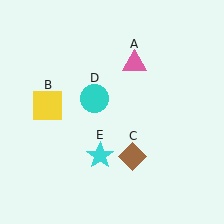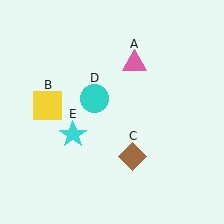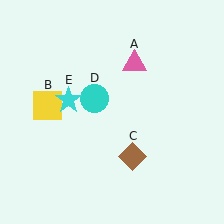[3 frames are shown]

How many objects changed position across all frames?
1 object changed position: cyan star (object E).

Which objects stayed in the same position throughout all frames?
Pink triangle (object A) and yellow square (object B) and brown diamond (object C) and cyan circle (object D) remained stationary.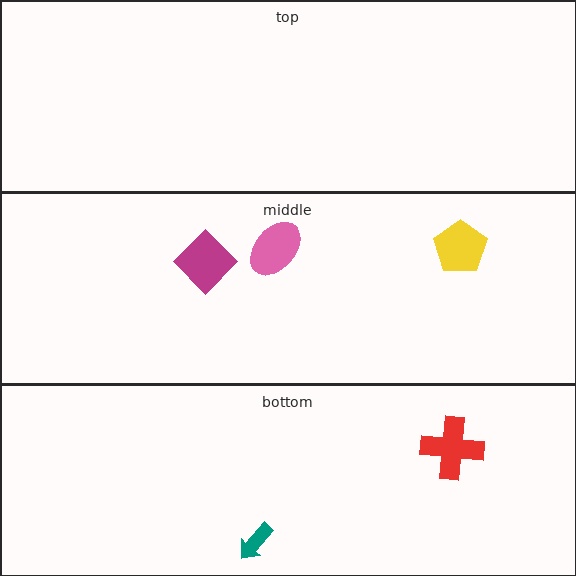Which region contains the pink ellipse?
The middle region.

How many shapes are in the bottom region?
2.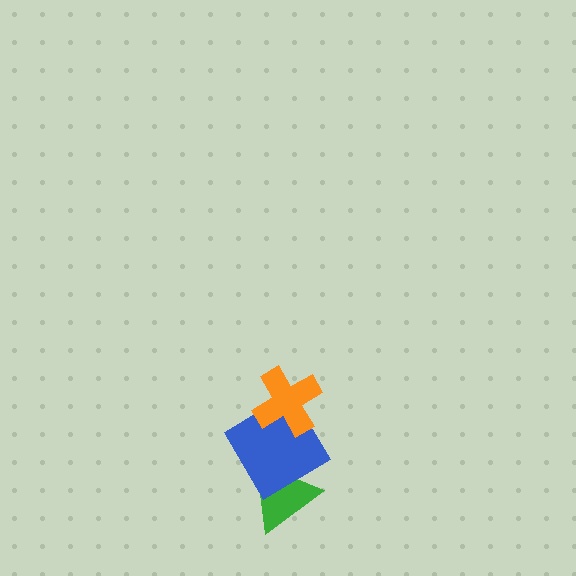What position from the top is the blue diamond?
The blue diamond is 2nd from the top.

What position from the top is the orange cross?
The orange cross is 1st from the top.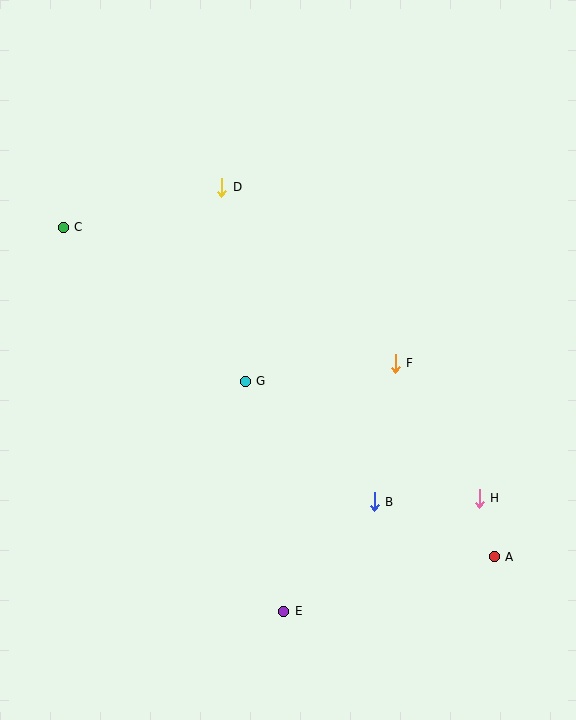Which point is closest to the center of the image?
Point G at (245, 381) is closest to the center.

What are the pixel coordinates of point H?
Point H is at (479, 498).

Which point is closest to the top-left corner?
Point C is closest to the top-left corner.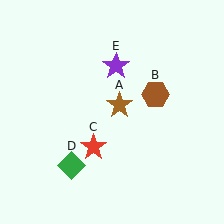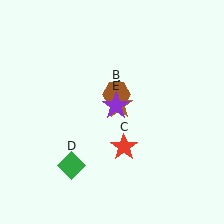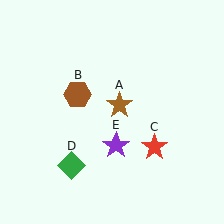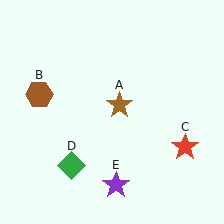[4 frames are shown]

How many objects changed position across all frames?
3 objects changed position: brown hexagon (object B), red star (object C), purple star (object E).